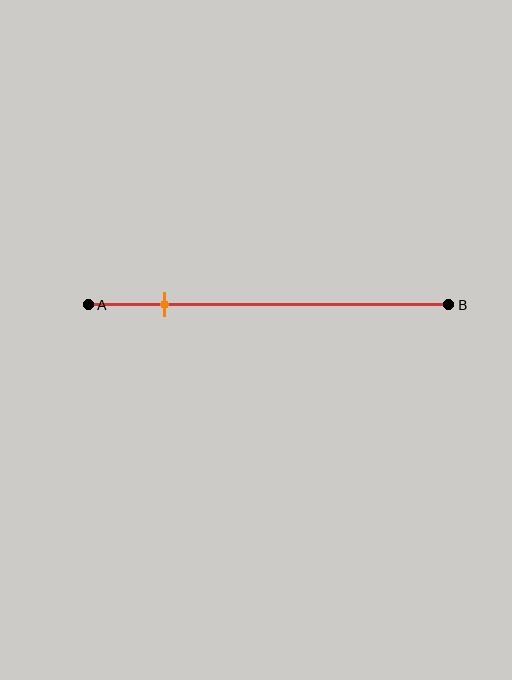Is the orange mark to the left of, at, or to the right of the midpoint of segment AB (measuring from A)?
The orange mark is to the left of the midpoint of segment AB.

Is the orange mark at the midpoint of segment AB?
No, the mark is at about 20% from A, not at the 50% midpoint.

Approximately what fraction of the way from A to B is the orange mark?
The orange mark is approximately 20% of the way from A to B.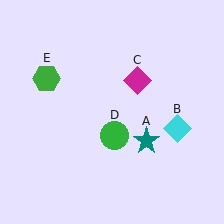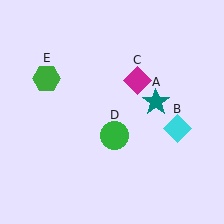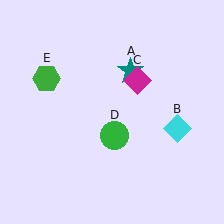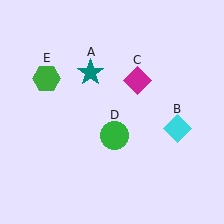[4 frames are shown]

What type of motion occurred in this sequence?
The teal star (object A) rotated counterclockwise around the center of the scene.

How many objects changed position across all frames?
1 object changed position: teal star (object A).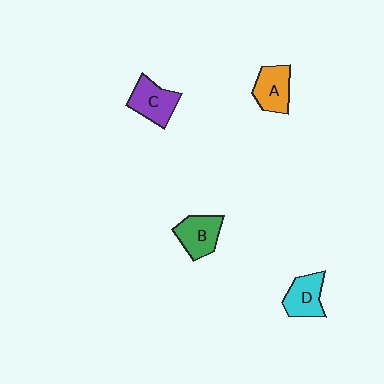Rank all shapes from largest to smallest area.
From largest to smallest: C (purple), B (green), A (orange), D (cyan).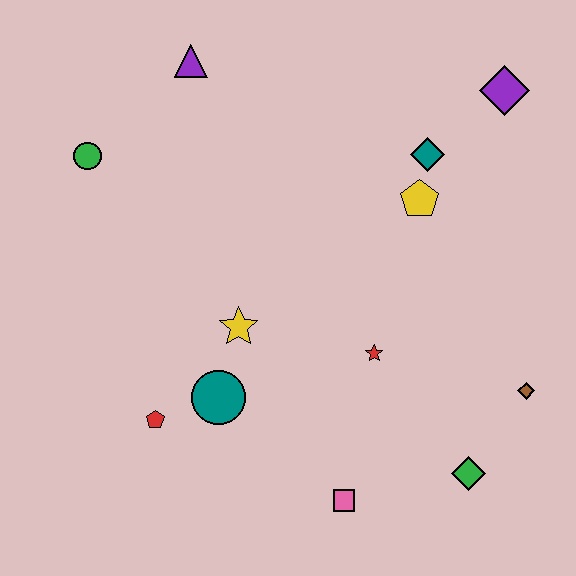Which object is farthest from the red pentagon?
The purple diamond is farthest from the red pentagon.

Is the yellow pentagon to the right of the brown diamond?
No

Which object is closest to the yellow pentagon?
The teal diamond is closest to the yellow pentagon.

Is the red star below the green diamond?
No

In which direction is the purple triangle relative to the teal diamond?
The purple triangle is to the left of the teal diamond.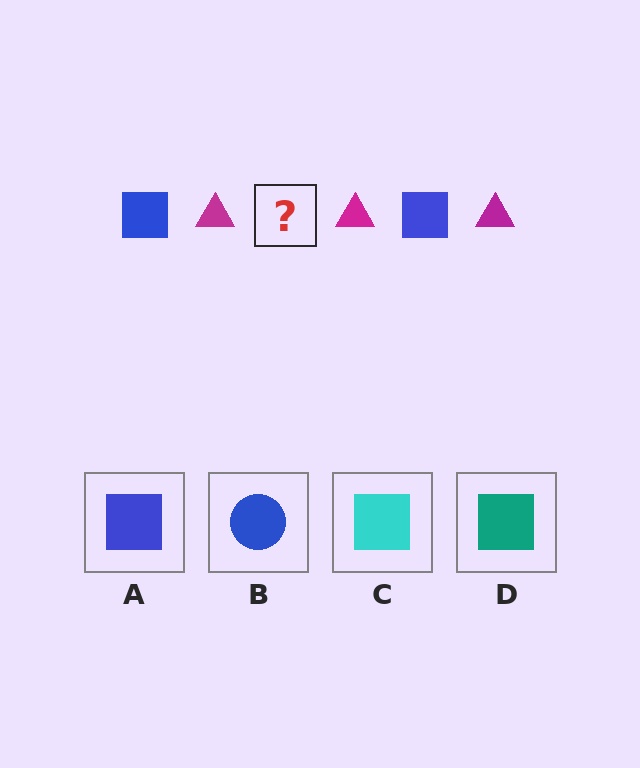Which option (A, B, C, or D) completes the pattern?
A.